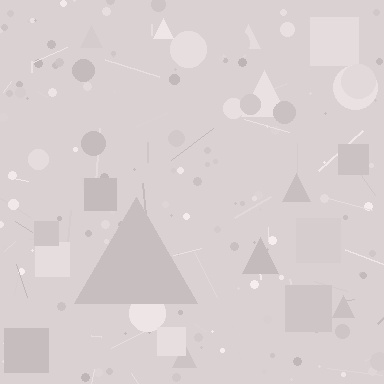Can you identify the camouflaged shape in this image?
The camouflaged shape is a triangle.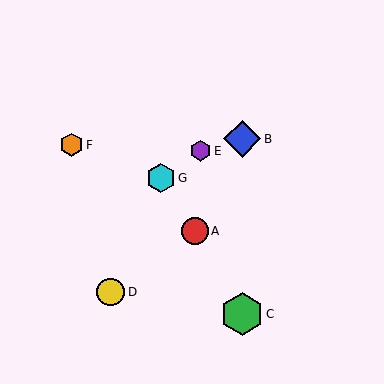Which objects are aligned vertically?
Objects B, C are aligned vertically.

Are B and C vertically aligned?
Yes, both are at x≈242.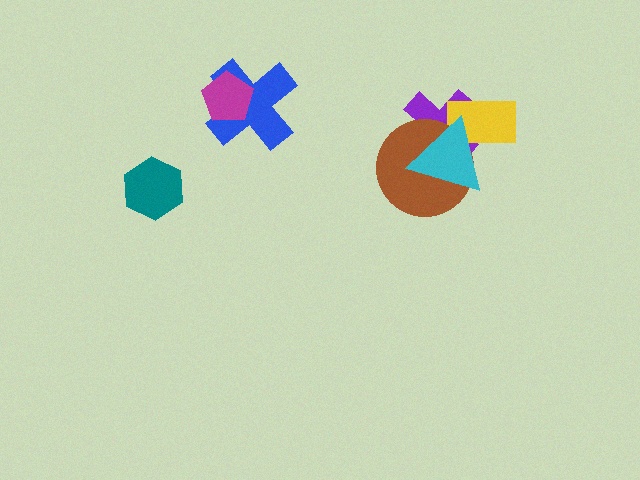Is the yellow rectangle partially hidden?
Yes, it is partially covered by another shape.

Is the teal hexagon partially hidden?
No, no other shape covers it.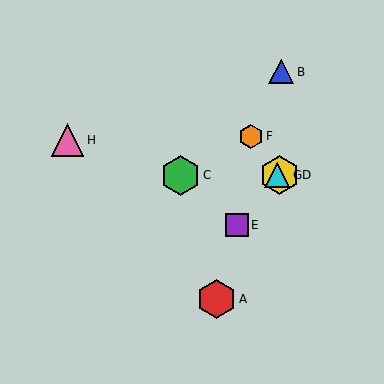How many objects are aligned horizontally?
3 objects (C, D, G) are aligned horizontally.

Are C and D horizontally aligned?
Yes, both are at y≈175.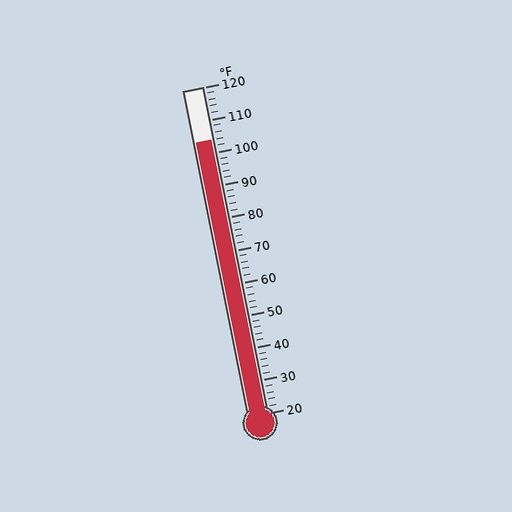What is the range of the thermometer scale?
The thermometer scale ranges from 20°F to 120°F.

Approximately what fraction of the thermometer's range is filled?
The thermometer is filled to approximately 85% of its range.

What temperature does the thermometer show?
The thermometer shows approximately 104°F.